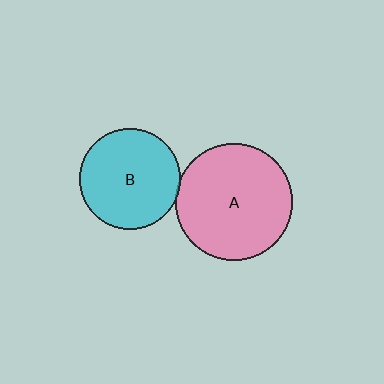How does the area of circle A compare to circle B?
Approximately 1.3 times.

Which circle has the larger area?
Circle A (pink).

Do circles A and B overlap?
Yes.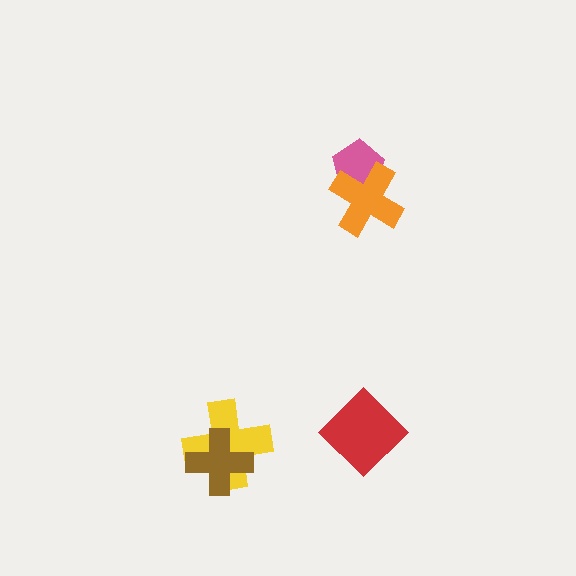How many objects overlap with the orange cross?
1 object overlaps with the orange cross.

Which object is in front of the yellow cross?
The brown cross is in front of the yellow cross.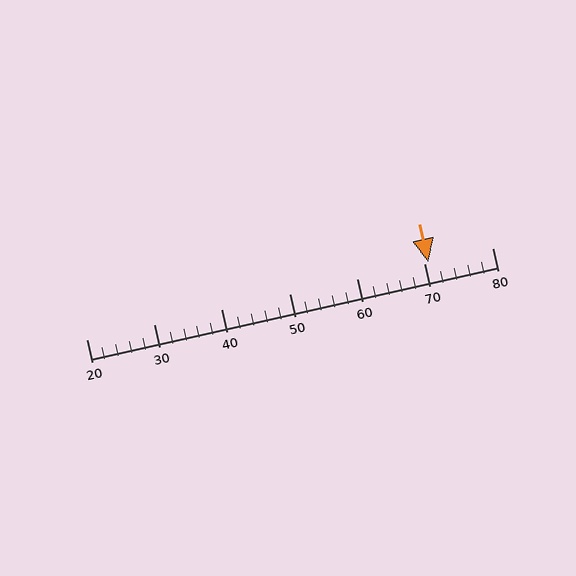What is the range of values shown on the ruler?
The ruler shows values from 20 to 80.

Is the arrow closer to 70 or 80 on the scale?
The arrow is closer to 70.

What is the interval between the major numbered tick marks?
The major tick marks are spaced 10 units apart.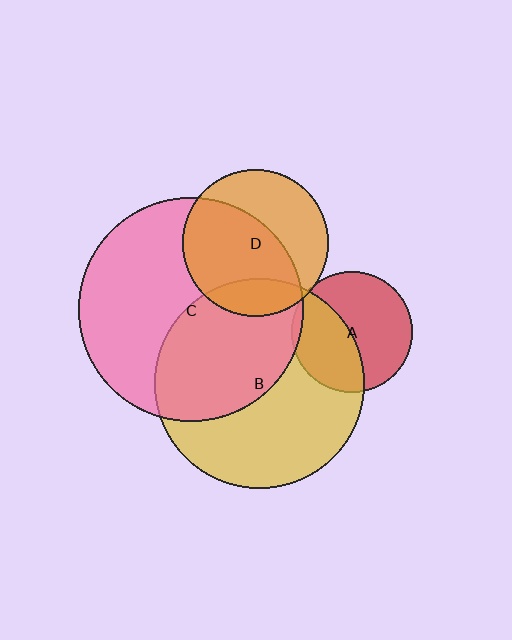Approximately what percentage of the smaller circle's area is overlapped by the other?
Approximately 45%.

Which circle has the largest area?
Circle C (pink).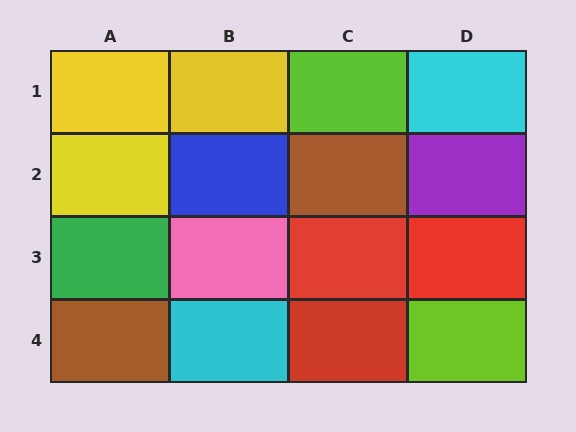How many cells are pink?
1 cell is pink.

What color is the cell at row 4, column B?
Cyan.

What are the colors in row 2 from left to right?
Yellow, blue, brown, purple.